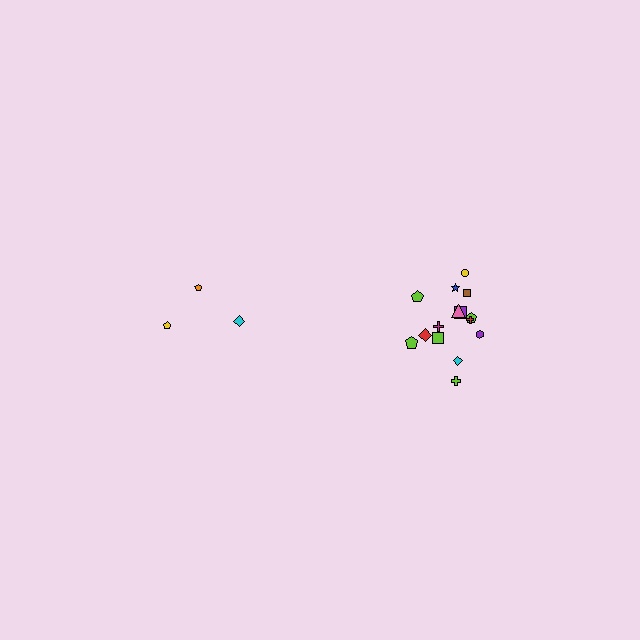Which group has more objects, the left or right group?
The right group.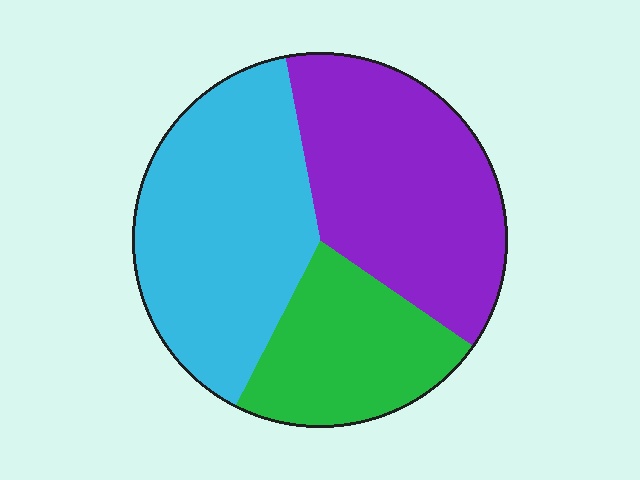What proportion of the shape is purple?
Purple takes up about three eighths (3/8) of the shape.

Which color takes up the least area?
Green, at roughly 25%.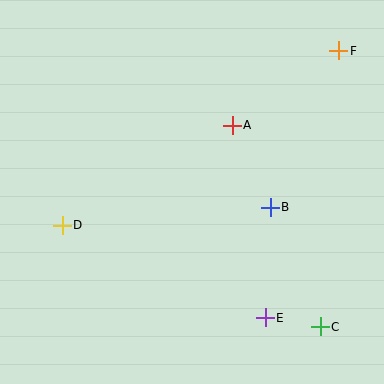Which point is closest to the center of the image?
Point A at (232, 125) is closest to the center.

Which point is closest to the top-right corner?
Point F is closest to the top-right corner.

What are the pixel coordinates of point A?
Point A is at (232, 125).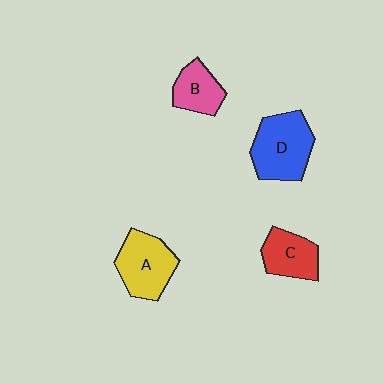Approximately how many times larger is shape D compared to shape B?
Approximately 1.7 times.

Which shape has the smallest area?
Shape B (pink).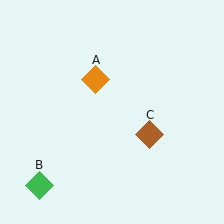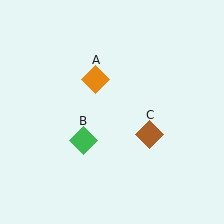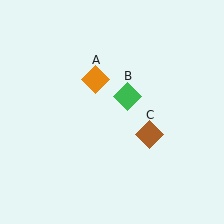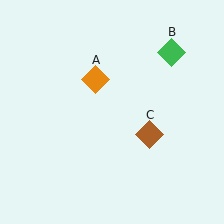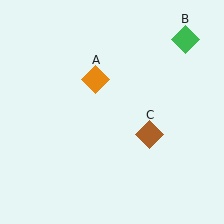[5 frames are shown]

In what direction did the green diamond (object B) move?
The green diamond (object B) moved up and to the right.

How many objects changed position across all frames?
1 object changed position: green diamond (object B).